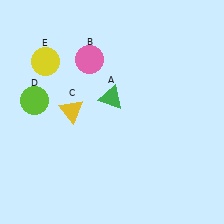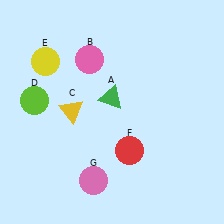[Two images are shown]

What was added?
A red circle (F), a pink circle (G) were added in Image 2.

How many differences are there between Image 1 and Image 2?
There are 2 differences between the two images.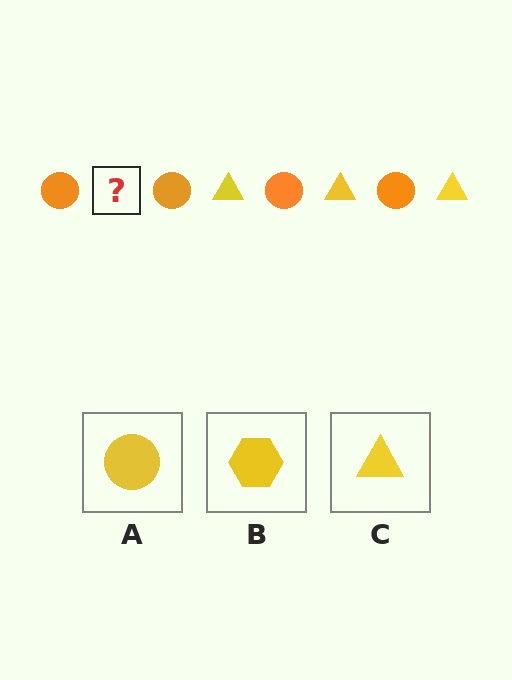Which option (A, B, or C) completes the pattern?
C.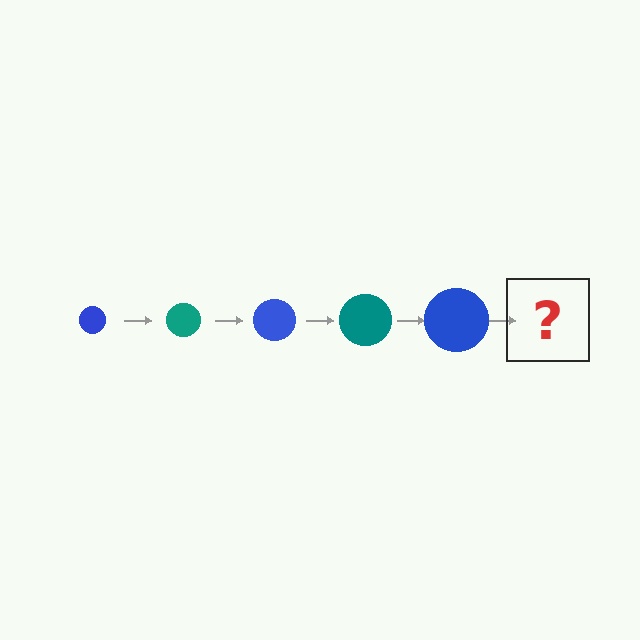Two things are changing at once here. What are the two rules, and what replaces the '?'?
The two rules are that the circle grows larger each step and the color cycles through blue and teal. The '?' should be a teal circle, larger than the previous one.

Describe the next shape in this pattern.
It should be a teal circle, larger than the previous one.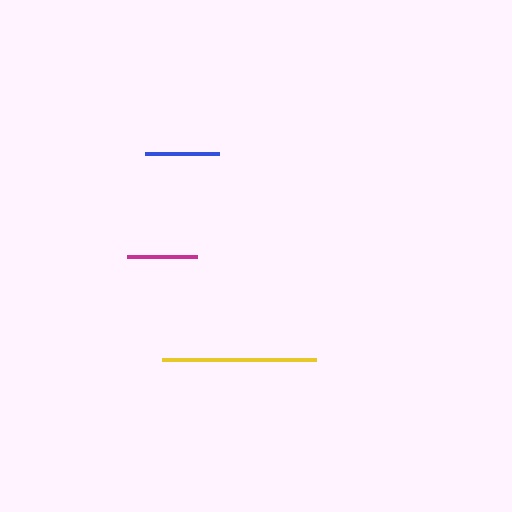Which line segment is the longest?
The yellow line is the longest at approximately 154 pixels.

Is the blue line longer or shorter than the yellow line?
The yellow line is longer than the blue line.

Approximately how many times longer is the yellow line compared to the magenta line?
The yellow line is approximately 2.2 times the length of the magenta line.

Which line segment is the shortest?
The magenta line is the shortest at approximately 70 pixels.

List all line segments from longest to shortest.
From longest to shortest: yellow, blue, magenta.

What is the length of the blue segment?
The blue segment is approximately 75 pixels long.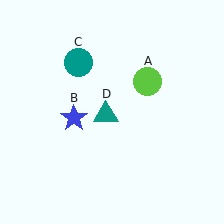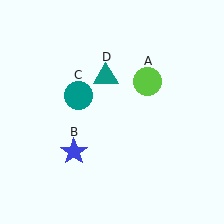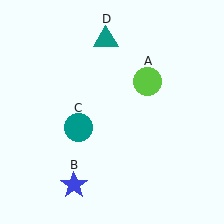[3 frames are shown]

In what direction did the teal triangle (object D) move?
The teal triangle (object D) moved up.